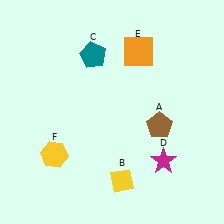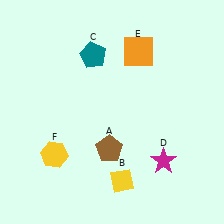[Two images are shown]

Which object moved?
The brown pentagon (A) moved left.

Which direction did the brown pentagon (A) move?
The brown pentagon (A) moved left.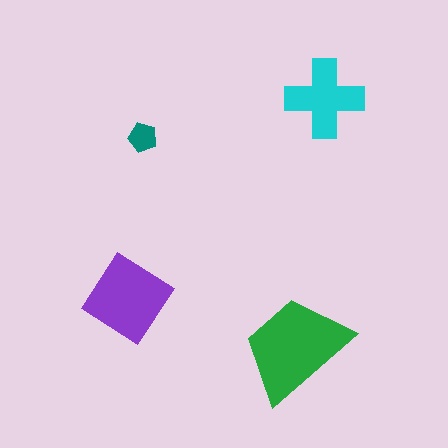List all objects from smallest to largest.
The teal pentagon, the cyan cross, the purple diamond, the green trapezoid.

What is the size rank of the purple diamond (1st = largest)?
2nd.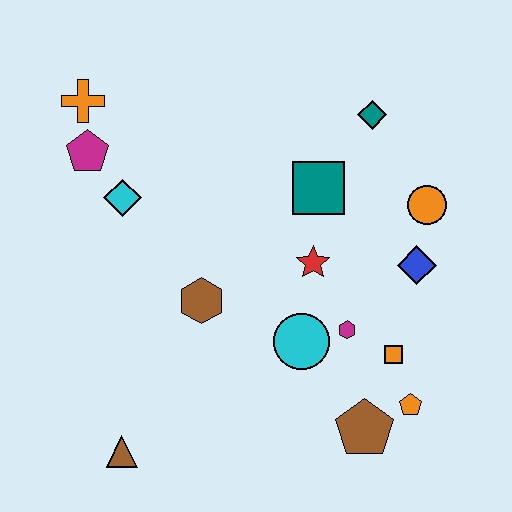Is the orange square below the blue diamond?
Yes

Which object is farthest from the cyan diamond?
The orange pentagon is farthest from the cyan diamond.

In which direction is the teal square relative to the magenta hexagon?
The teal square is above the magenta hexagon.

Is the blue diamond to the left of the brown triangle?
No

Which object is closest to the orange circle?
The blue diamond is closest to the orange circle.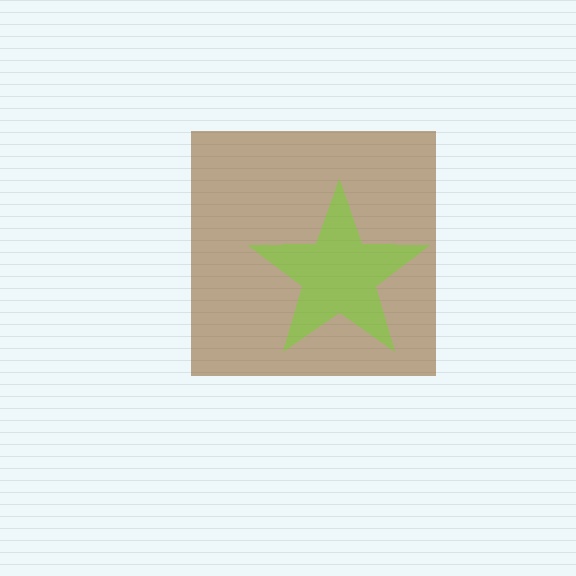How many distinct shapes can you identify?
There are 2 distinct shapes: a brown square, a lime star.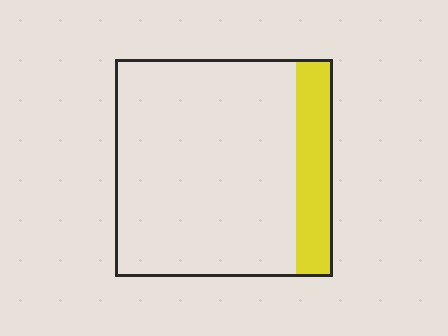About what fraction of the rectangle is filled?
About one sixth (1/6).